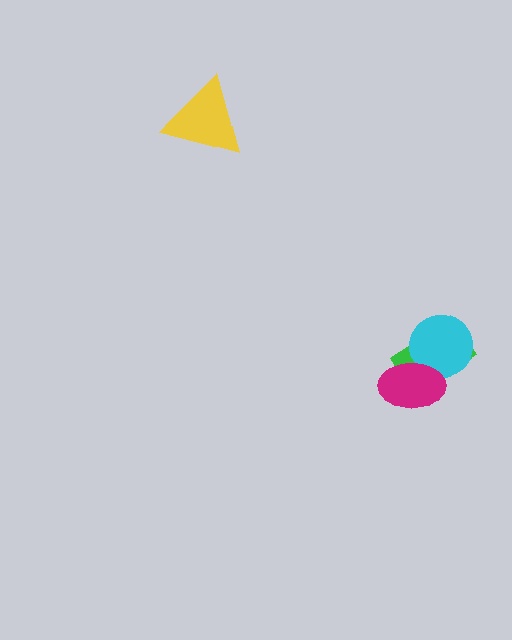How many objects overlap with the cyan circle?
2 objects overlap with the cyan circle.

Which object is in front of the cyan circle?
The magenta ellipse is in front of the cyan circle.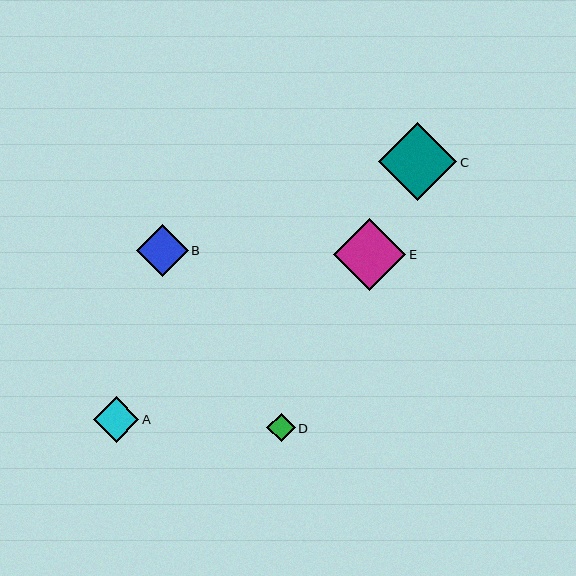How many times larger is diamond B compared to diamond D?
Diamond B is approximately 1.8 times the size of diamond D.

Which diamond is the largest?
Diamond C is the largest with a size of approximately 78 pixels.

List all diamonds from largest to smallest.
From largest to smallest: C, E, B, A, D.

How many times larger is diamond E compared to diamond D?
Diamond E is approximately 2.5 times the size of diamond D.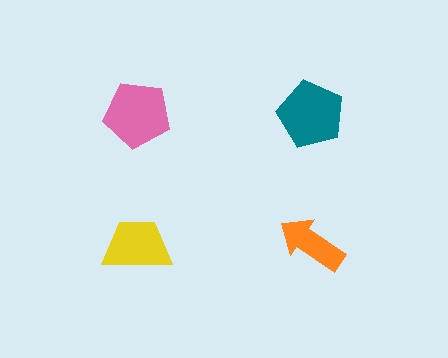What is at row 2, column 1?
A yellow trapezoid.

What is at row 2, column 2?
An orange arrow.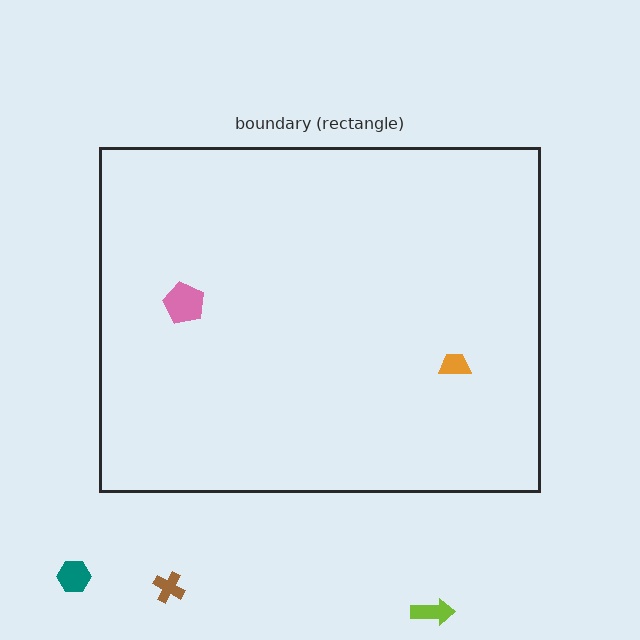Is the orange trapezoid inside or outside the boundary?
Inside.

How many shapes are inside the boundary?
2 inside, 3 outside.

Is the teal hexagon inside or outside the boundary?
Outside.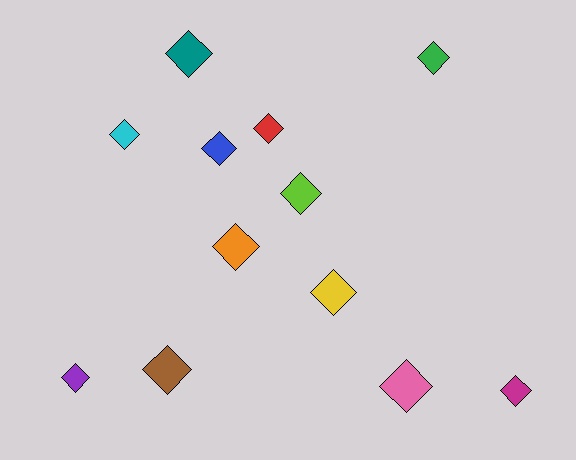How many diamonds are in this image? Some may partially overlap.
There are 12 diamonds.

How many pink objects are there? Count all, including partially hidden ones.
There is 1 pink object.